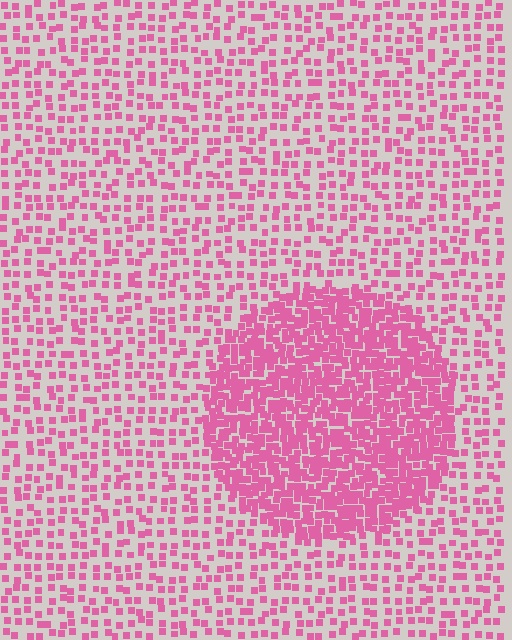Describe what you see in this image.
The image contains small pink elements arranged at two different densities. A circle-shaped region is visible where the elements are more densely packed than the surrounding area.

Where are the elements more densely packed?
The elements are more densely packed inside the circle boundary.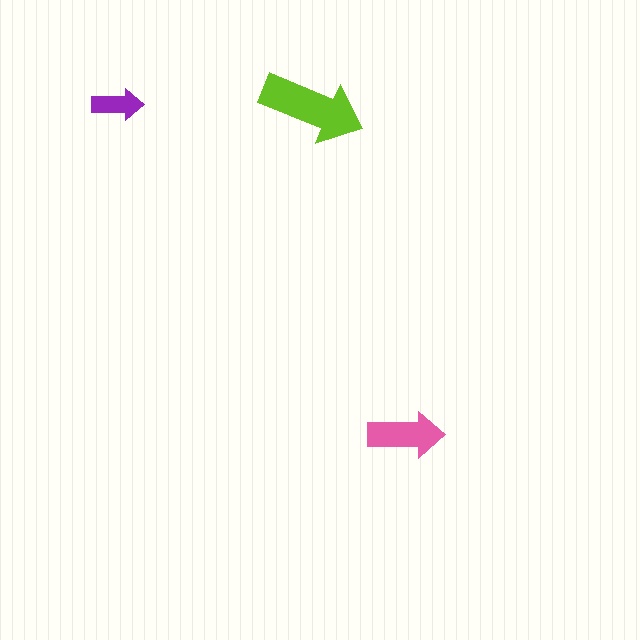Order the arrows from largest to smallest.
the lime one, the pink one, the purple one.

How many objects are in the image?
There are 3 objects in the image.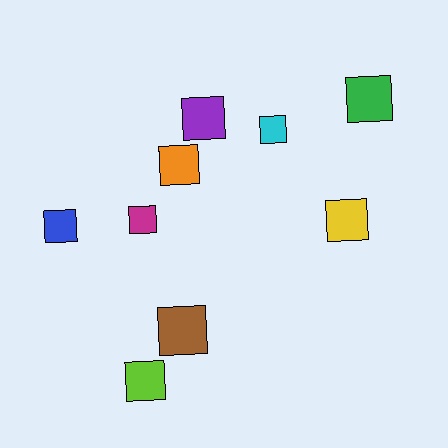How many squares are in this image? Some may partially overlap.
There are 9 squares.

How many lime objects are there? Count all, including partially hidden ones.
There is 1 lime object.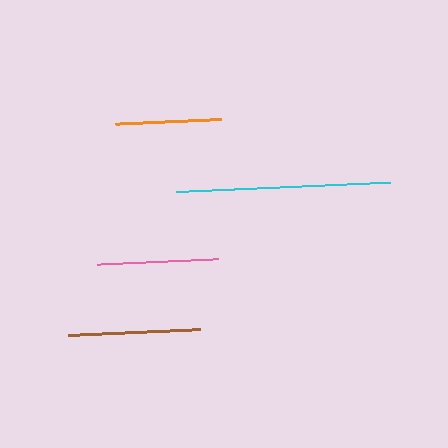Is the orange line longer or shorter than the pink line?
The pink line is longer than the orange line.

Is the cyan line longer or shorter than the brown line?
The cyan line is longer than the brown line.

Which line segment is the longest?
The cyan line is the longest at approximately 215 pixels.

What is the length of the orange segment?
The orange segment is approximately 106 pixels long.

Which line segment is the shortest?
The orange line is the shortest at approximately 106 pixels.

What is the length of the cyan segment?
The cyan segment is approximately 215 pixels long.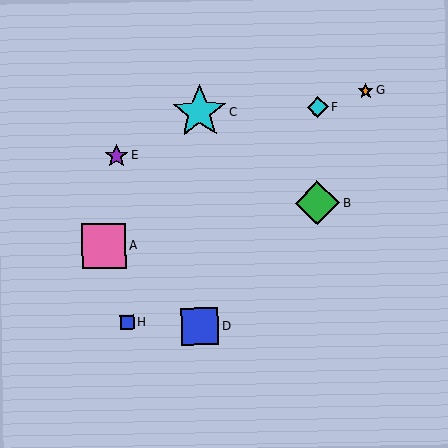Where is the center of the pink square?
The center of the pink square is at (104, 246).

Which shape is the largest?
The cyan star (labeled C) is the largest.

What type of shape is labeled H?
Shape H is a blue square.